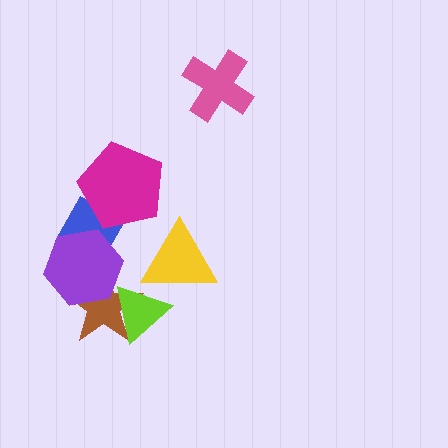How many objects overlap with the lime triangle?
2 objects overlap with the lime triangle.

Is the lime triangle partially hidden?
Yes, it is partially covered by another shape.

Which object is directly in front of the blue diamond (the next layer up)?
The purple hexagon is directly in front of the blue diamond.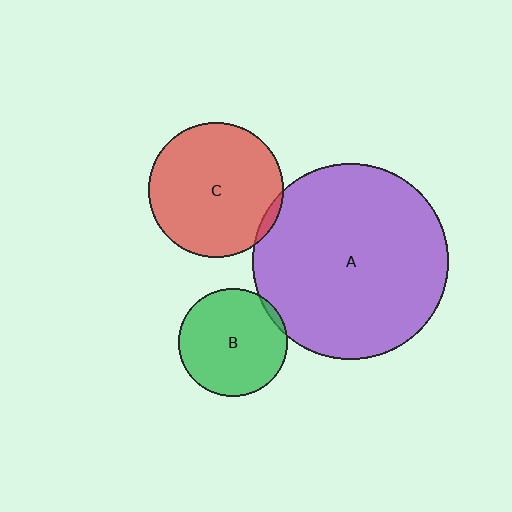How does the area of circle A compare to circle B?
Approximately 3.2 times.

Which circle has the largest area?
Circle A (purple).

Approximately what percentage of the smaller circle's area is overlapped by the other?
Approximately 5%.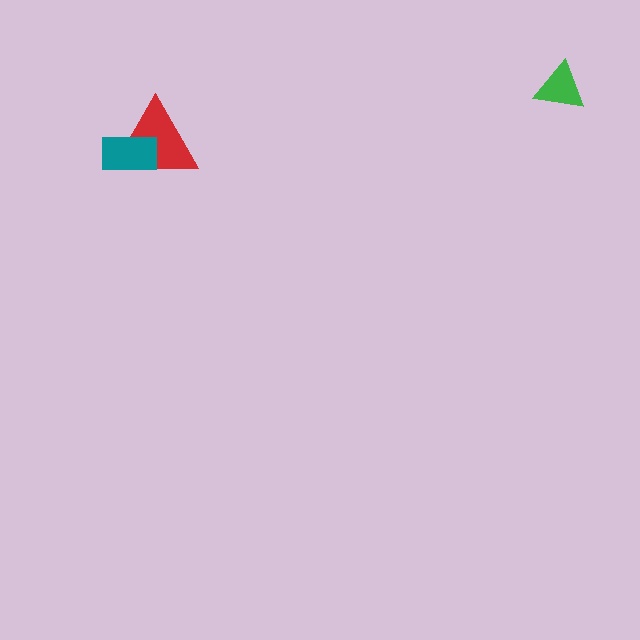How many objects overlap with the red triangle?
1 object overlaps with the red triangle.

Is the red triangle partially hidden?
Yes, it is partially covered by another shape.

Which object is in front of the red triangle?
The teal rectangle is in front of the red triangle.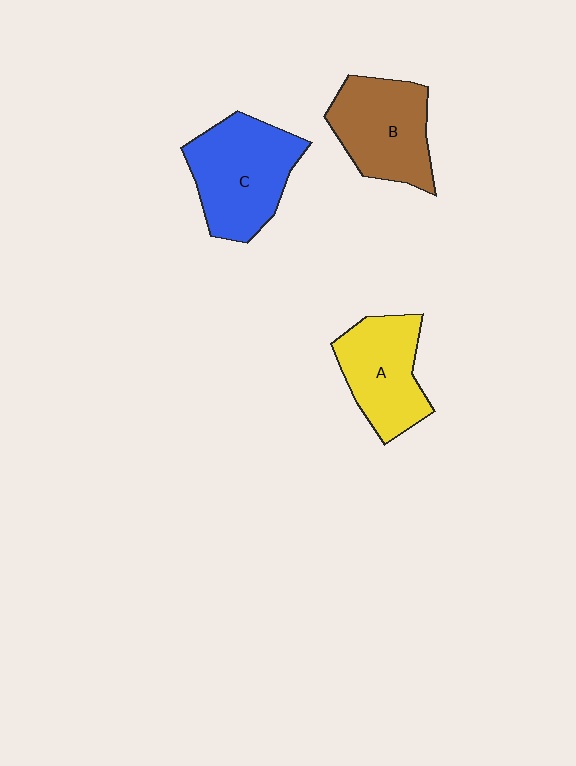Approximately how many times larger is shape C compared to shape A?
Approximately 1.2 times.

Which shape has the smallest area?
Shape A (yellow).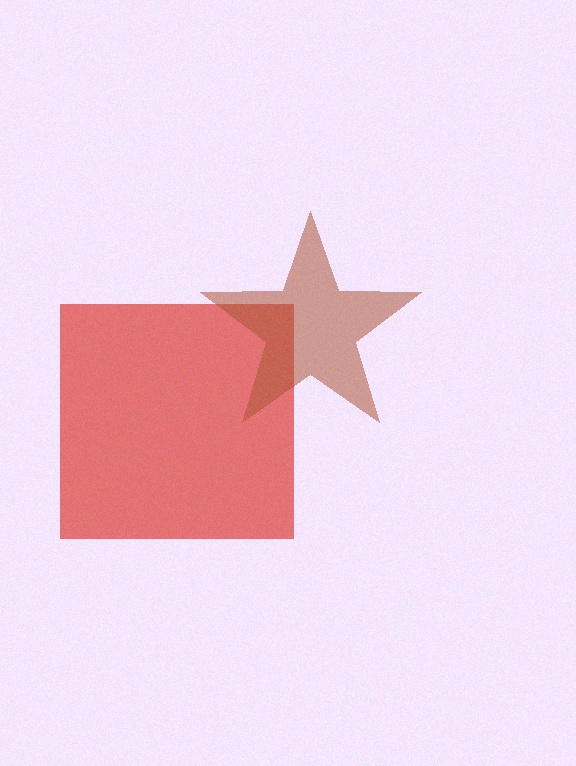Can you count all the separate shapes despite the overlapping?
Yes, there are 2 separate shapes.